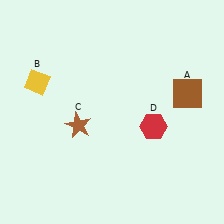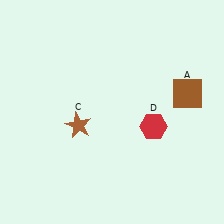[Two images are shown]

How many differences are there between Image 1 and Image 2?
There is 1 difference between the two images.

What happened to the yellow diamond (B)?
The yellow diamond (B) was removed in Image 2. It was in the top-left area of Image 1.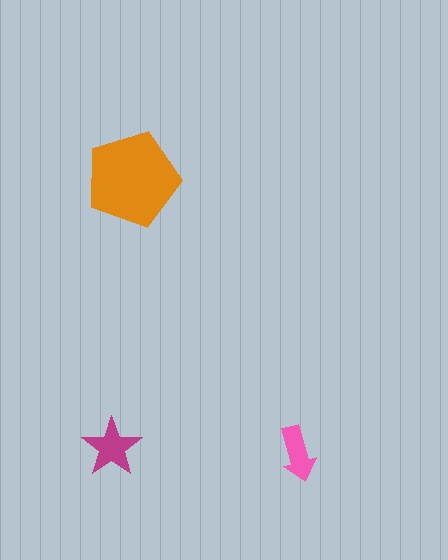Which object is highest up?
The orange pentagon is topmost.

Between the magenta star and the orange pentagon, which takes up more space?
The orange pentagon.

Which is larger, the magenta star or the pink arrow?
The magenta star.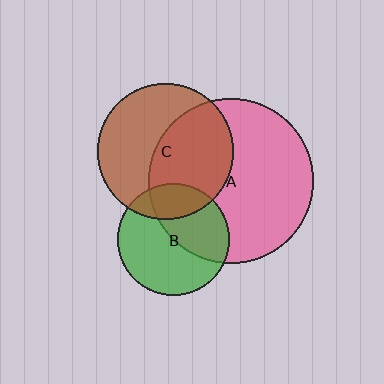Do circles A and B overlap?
Yes.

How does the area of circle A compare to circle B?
Approximately 2.2 times.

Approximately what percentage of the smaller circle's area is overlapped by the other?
Approximately 45%.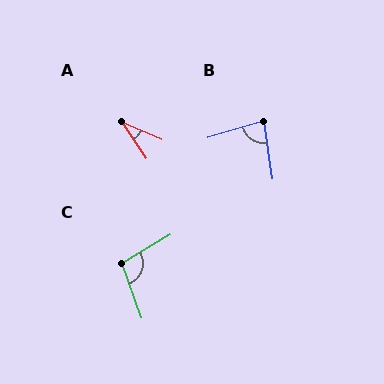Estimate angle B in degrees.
Approximately 81 degrees.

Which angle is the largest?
C, at approximately 101 degrees.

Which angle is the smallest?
A, at approximately 33 degrees.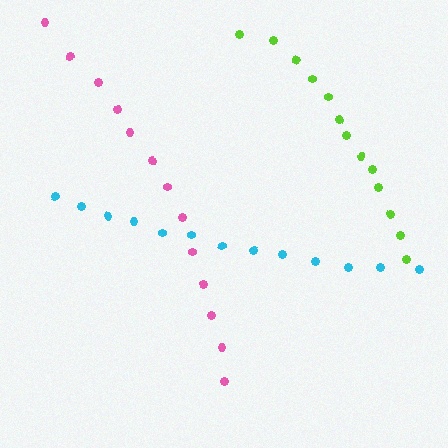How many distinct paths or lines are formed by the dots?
There are 3 distinct paths.